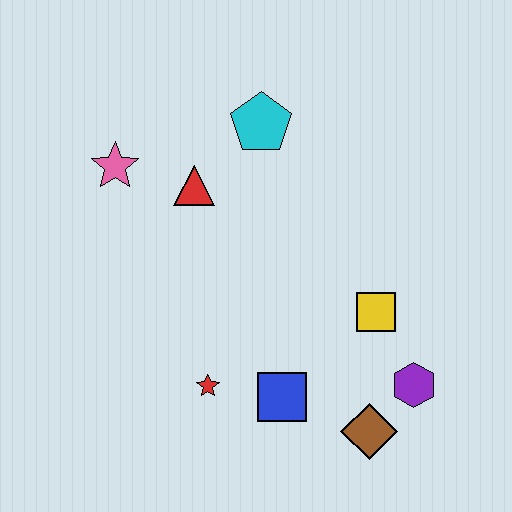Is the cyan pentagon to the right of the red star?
Yes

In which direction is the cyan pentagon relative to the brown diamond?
The cyan pentagon is above the brown diamond.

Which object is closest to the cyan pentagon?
The red triangle is closest to the cyan pentagon.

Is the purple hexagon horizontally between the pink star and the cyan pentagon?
No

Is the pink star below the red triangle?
No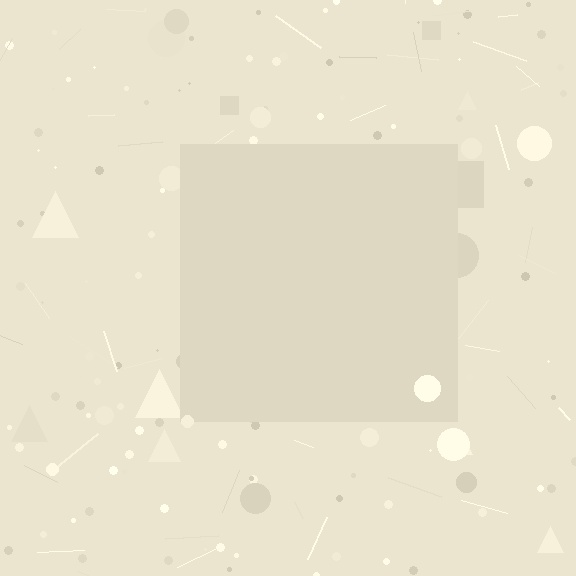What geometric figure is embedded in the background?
A square is embedded in the background.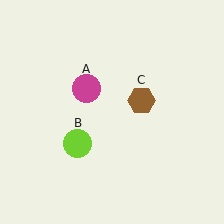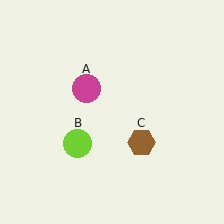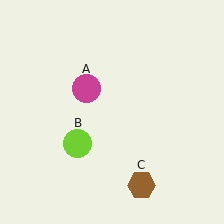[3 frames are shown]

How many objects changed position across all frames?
1 object changed position: brown hexagon (object C).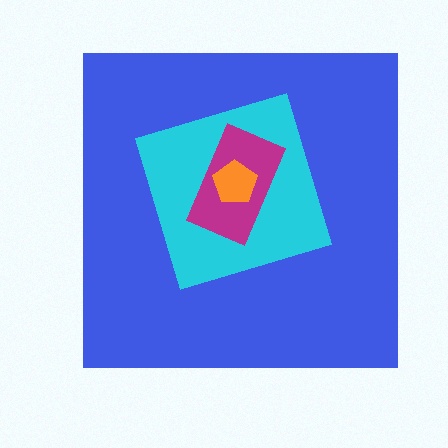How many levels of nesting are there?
4.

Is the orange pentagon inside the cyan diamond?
Yes.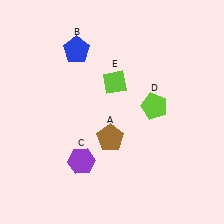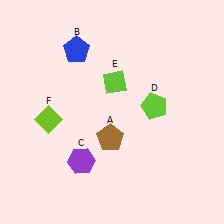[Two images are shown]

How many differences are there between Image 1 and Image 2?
There is 1 difference between the two images.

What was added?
A lime diamond (F) was added in Image 2.